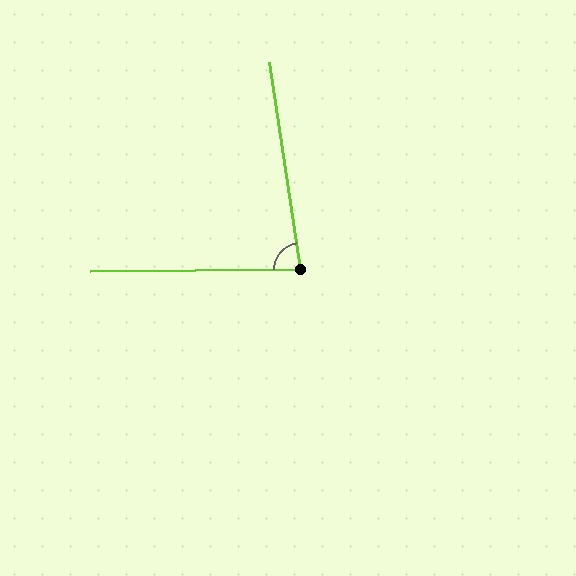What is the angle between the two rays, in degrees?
Approximately 82 degrees.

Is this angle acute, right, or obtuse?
It is acute.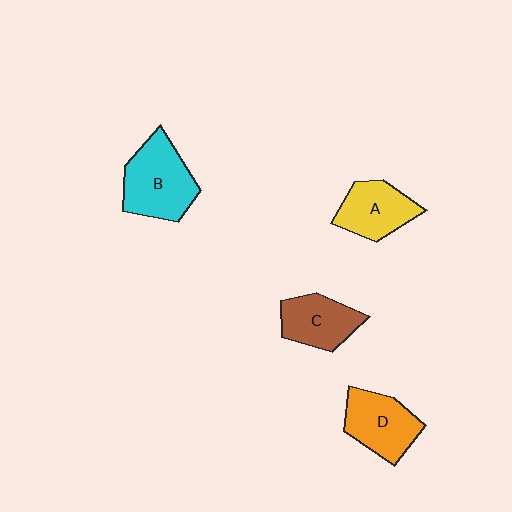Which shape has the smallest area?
Shape C (brown).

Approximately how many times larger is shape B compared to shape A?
Approximately 1.3 times.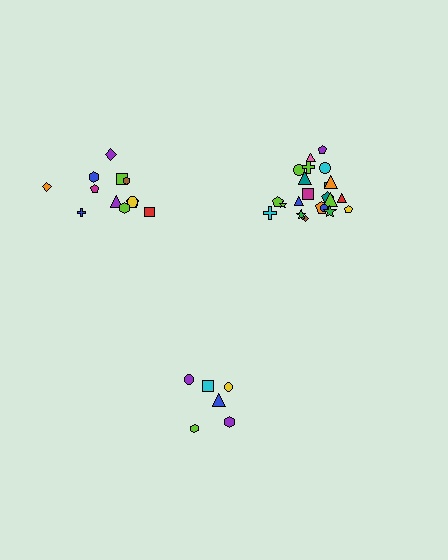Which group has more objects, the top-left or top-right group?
The top-right group.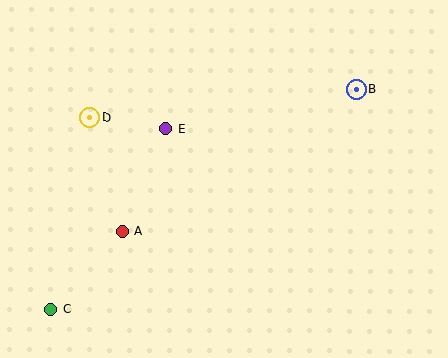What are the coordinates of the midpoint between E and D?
The midpoint between E and D is at (128, 123).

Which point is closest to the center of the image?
Point E at (166, 129) is closest to the center.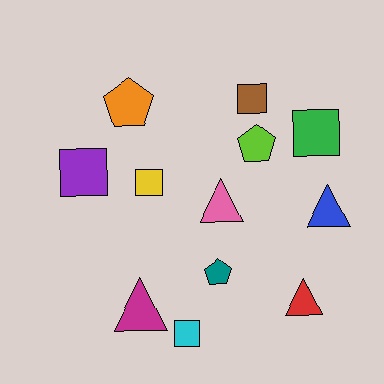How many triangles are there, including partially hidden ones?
There are 4 triangles.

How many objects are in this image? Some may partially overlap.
There are 12 objects.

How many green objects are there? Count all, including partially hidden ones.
There is 1 green object.